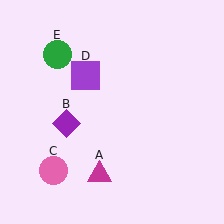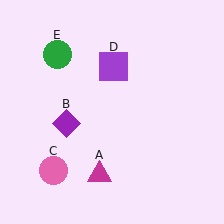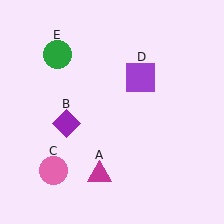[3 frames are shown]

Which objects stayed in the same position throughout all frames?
Magenta triangle (object A) and purple diamond (object B) and pink circle (object C) and green circle (object E) remained stationary.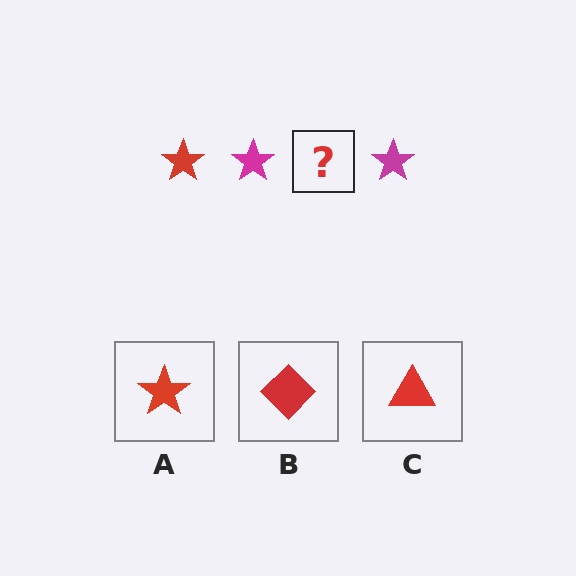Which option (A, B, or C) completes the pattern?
A.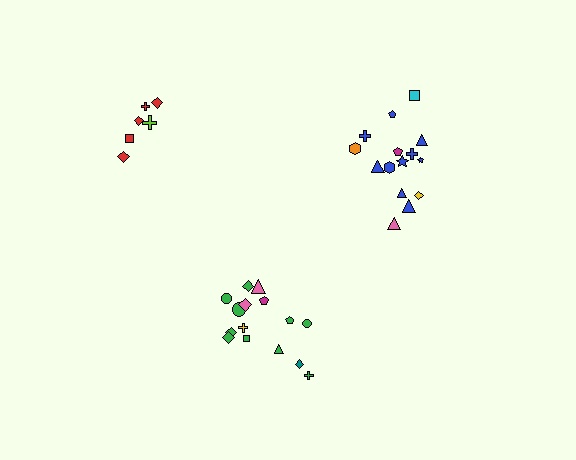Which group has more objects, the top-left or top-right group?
The top-right group.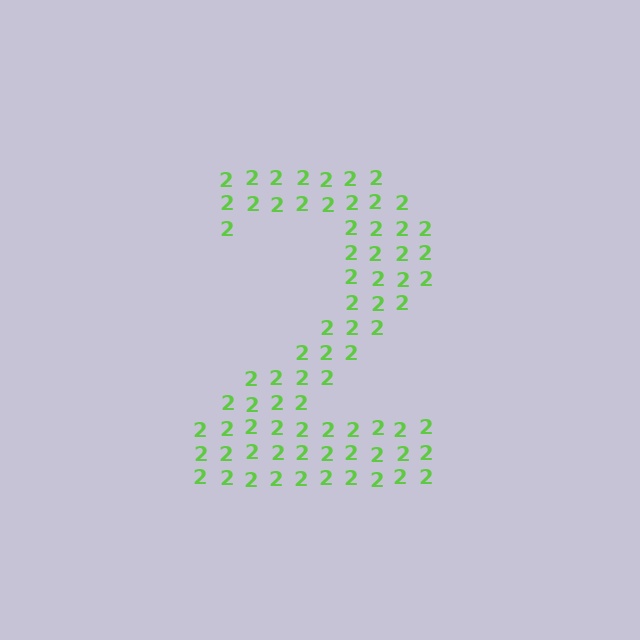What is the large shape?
The large shape is the digit 2.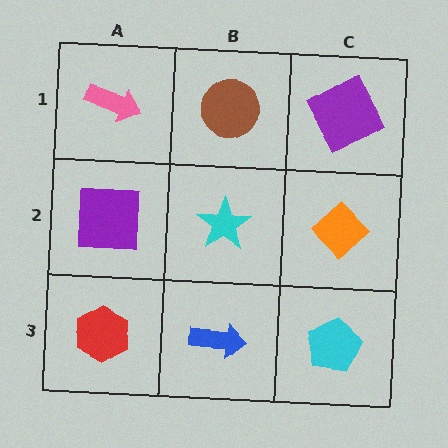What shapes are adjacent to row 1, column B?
A cyan star (row 2, column B), a pink arrow (row 1, column A), a purple square (row 1, column C).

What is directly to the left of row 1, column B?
A pink arrow.